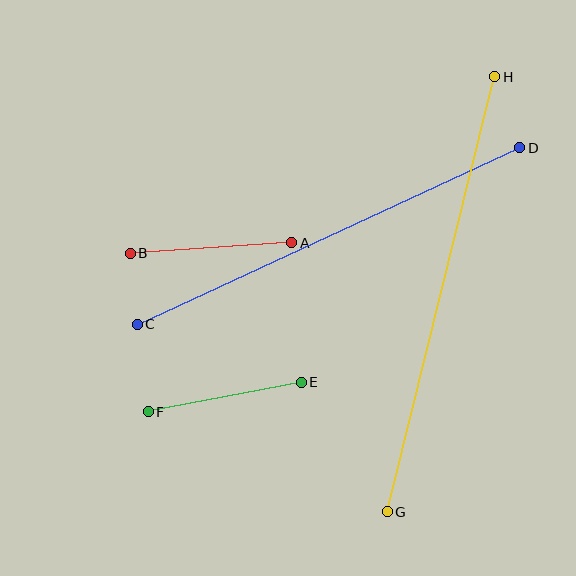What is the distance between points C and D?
The distance is approximately 421 pixels.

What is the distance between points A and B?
The distance is approximately 162 pixels.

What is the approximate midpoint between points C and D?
The midpoint is at approximately (329, 236) pixels.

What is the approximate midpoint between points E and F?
The midpoint is at approximately (225, 397) pixels.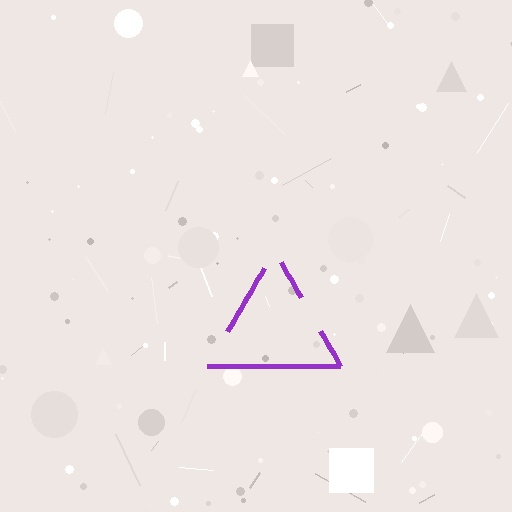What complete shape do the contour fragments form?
The contour fragments form a triangle.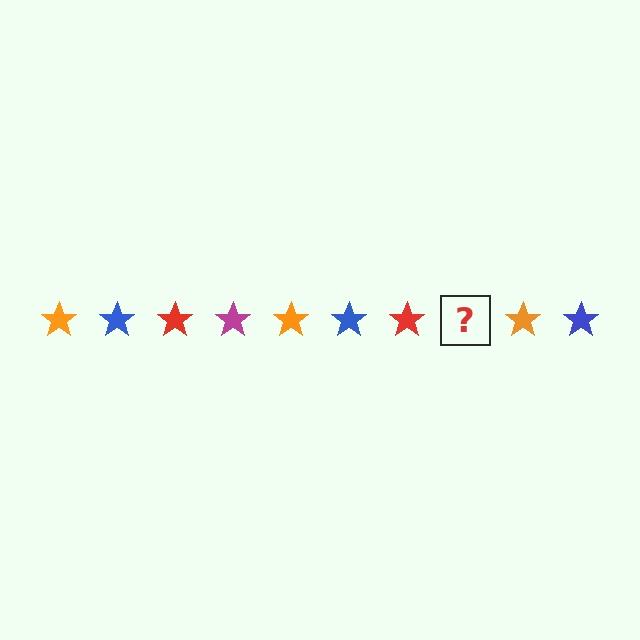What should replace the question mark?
The question mark should be replaced with a magenta star.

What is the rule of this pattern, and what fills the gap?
The rule is that the pattern cycles through orange, blue, red, magenta stars. The gap should be filled with a magenta star.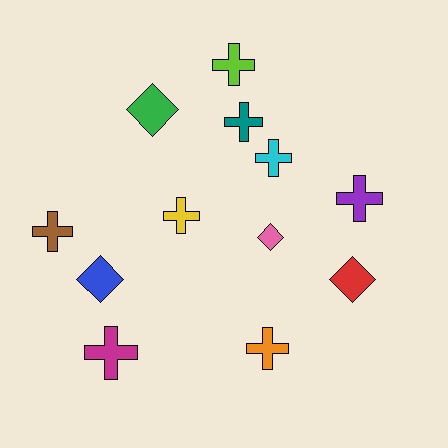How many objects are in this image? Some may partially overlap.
There are 12 objects.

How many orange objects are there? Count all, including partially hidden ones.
There is 1 orange object.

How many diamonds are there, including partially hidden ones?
There are 4 diamonds.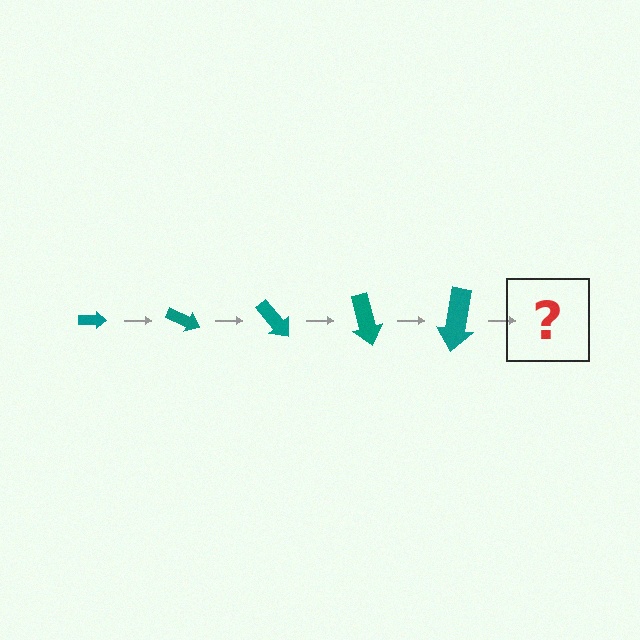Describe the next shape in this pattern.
It should be an arrow, larger than the previous one and rotated 125 degrees from the start.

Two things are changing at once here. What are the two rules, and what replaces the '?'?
The two rules are that the arrow grows larger each step and it rotates 25 degrees each step. The '?' should be an arrow, larger than the previous one and rotated 125 degrees from the start.